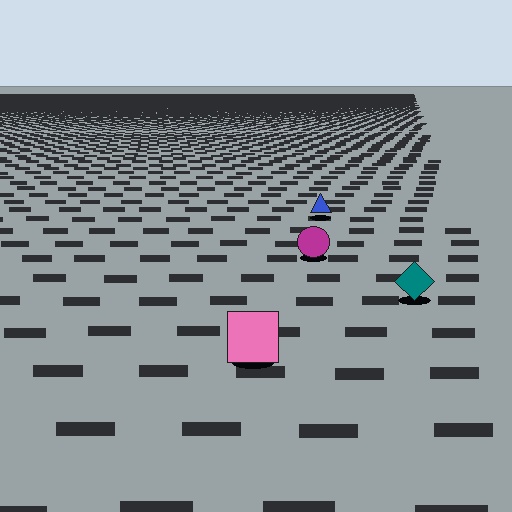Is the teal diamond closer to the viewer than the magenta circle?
Yes. The teal diamond is closer — you can tell from the texture gradient: the ground texture is coarser near it.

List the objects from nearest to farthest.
From nearest to farthest: the pink square, the teal diamond, the magenta circle, the blue triangle.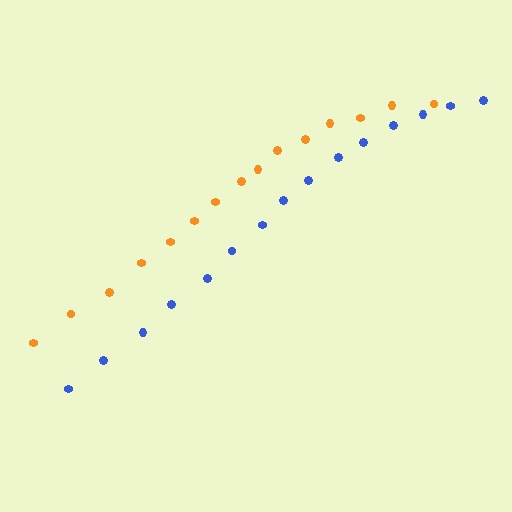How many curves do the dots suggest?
There are 2 distinct paths.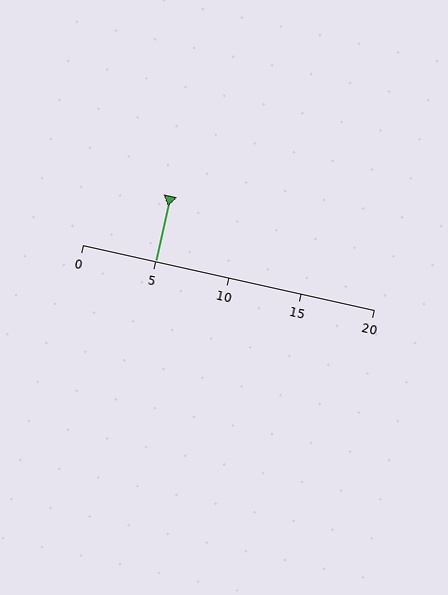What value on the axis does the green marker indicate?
The marker indicates approximately 5.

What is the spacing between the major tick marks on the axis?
The major ticks are spaced 5 apart.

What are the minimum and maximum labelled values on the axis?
The axis runs from 0 to 20.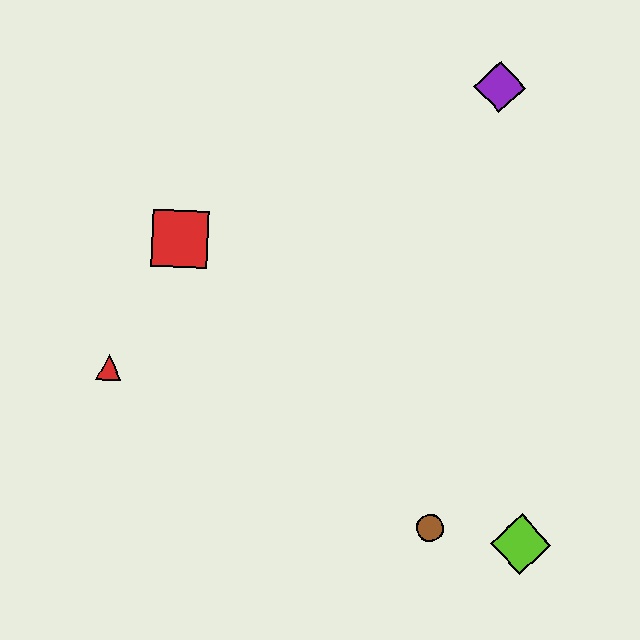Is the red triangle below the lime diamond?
No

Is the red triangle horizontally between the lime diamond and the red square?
No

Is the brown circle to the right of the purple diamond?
No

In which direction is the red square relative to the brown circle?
The red square is above the brown circle.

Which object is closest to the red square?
The red triangle is closest to the red square.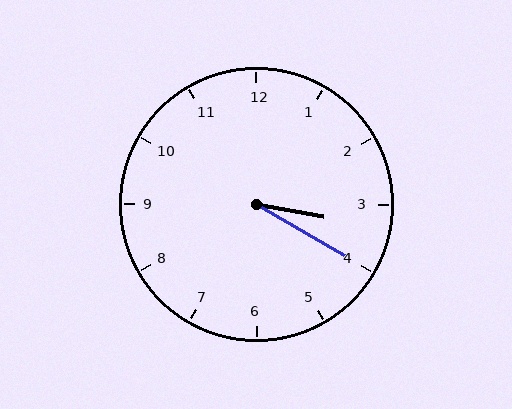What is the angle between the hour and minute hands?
Approximately 20 degrees.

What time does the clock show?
3:20.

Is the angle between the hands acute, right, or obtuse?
It is acute.